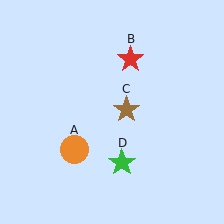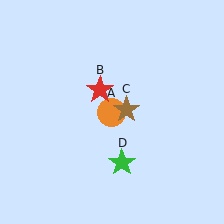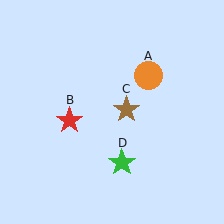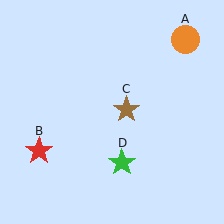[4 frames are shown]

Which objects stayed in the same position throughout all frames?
Brown star (object C) and green star (object D) remained stationary.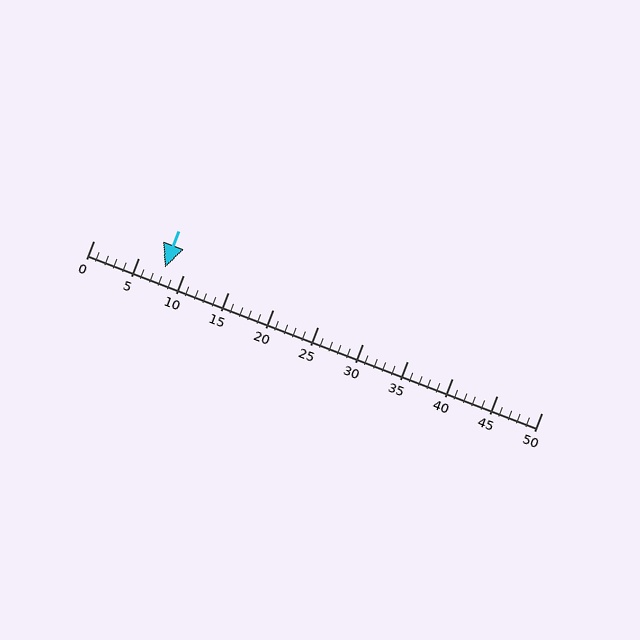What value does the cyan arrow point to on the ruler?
The cyan arrow points to approximately 8.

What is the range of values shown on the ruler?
The ruler shows values from 0 to 50.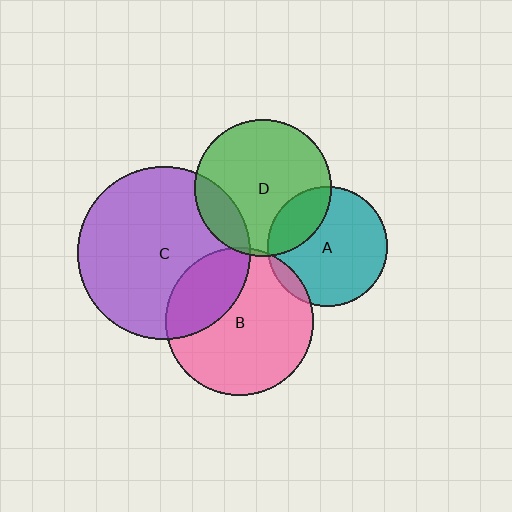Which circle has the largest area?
Circle C (purple).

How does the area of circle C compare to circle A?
Approximately 2.1 times.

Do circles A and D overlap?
Yes.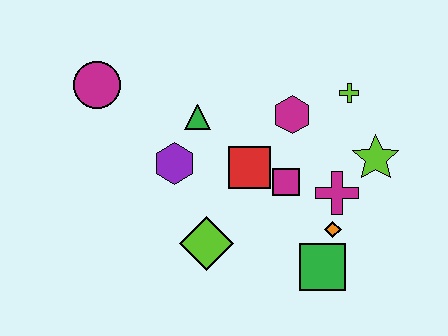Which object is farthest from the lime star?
The magenta circle is farthest from the lime star.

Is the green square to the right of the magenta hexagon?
Yes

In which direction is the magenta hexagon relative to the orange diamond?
The magenta hexagon is above the orange diamond.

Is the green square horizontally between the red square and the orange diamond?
Yes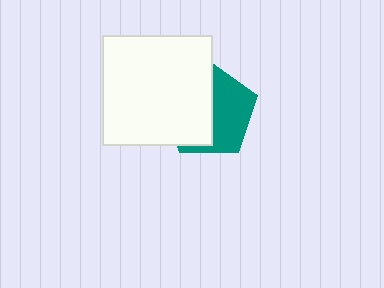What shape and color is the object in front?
The object in front is a white square.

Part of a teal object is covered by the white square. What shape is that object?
It is a pentagon.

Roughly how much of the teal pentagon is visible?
About half of it is visible (roughly 48%).